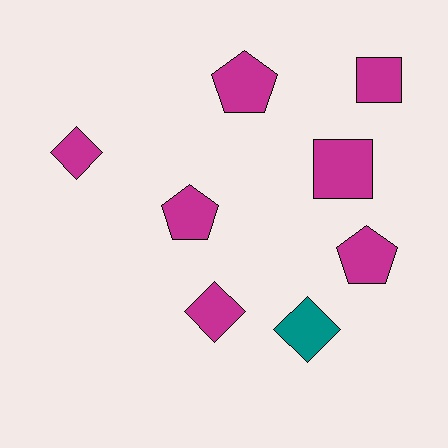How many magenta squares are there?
There are 2 magenta squares.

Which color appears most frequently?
Magenta, with 7 objects.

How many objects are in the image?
There are 8 objects.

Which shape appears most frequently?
Diamond, with 3 objects.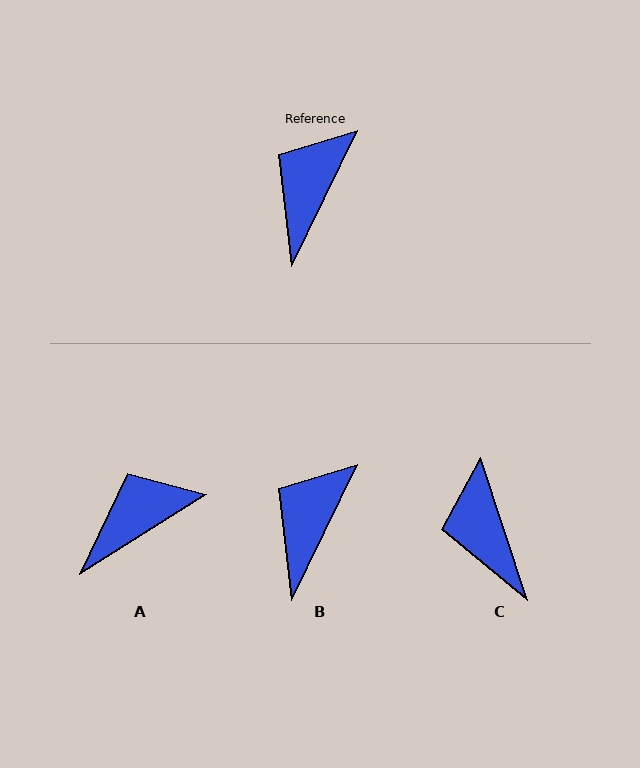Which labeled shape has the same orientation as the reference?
B.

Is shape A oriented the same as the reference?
No, it is off by about 32 degrees.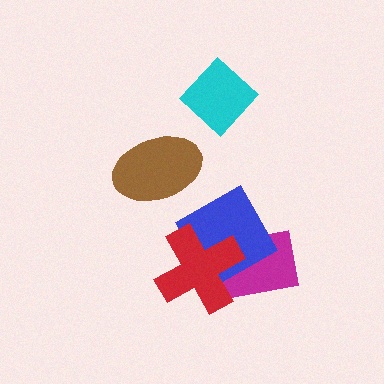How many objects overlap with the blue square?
2 objects overlap with the blue square.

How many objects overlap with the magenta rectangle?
2 objects overlap with the magenta rectangle.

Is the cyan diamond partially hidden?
No, no other shape covers it.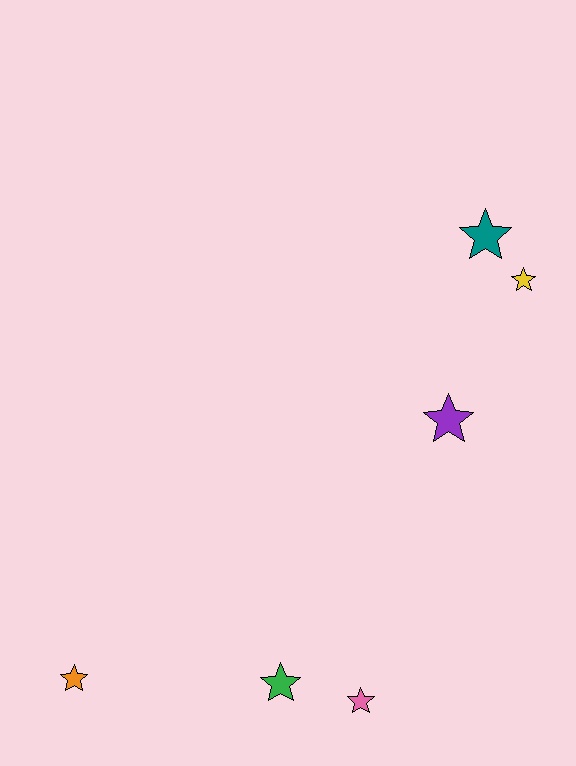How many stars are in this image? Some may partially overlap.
There are 6 stars.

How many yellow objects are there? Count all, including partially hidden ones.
There is 1 yellow object.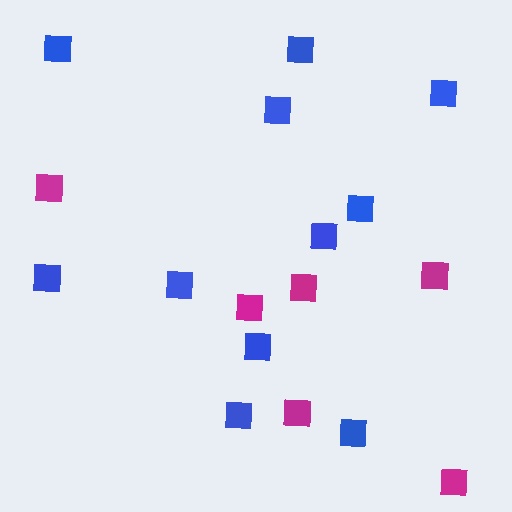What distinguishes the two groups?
There are 2 groups: one group of blue squares (11) and one group of magenta squares (6).